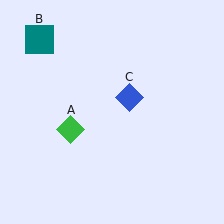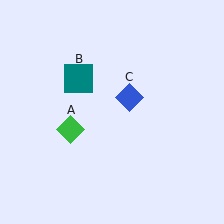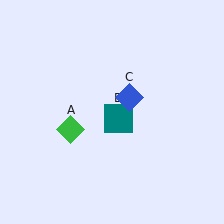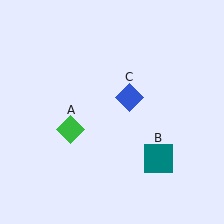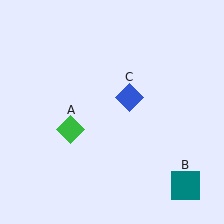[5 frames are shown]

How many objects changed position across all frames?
1 object changed position: teal square (object B).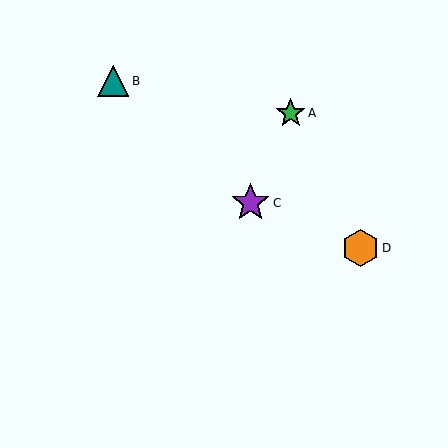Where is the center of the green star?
The center of the green star is at (291, 113).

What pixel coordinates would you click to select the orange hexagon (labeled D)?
Click at (360, 248) to select the orange hexagon D.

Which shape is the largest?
The purple star (labeled C) is the largest.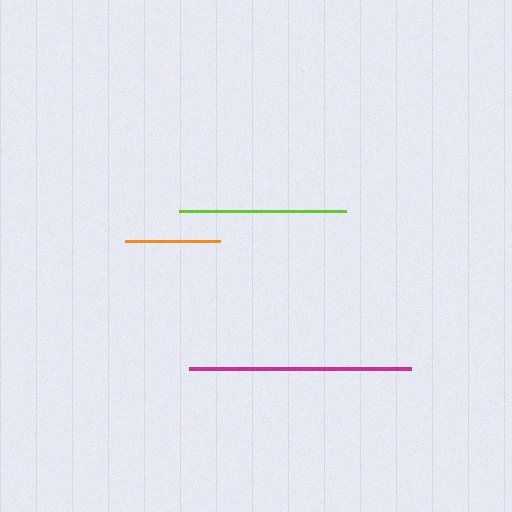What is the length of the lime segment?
The lime segment is approximately 167 pixels long.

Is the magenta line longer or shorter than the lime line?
The magenta line is longer than the lime line.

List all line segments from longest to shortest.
From longest to shortest: magenta, lime, orange.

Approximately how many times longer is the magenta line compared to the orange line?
The magenta line is approximately 2.3 times the length of the orange line.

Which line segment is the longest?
The magenta line is the longest at approximately 223 pixels.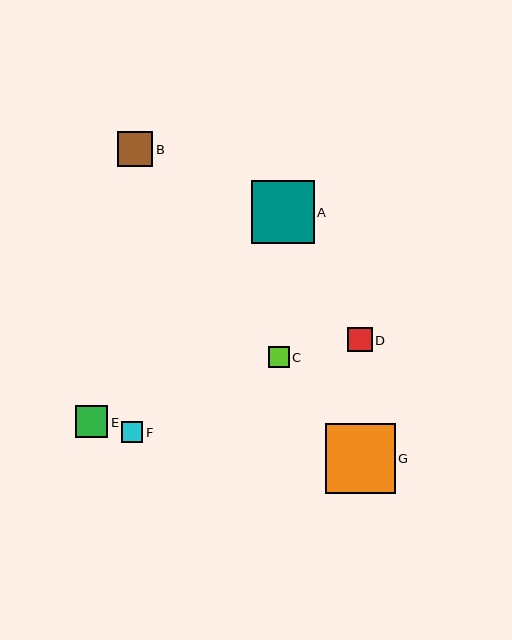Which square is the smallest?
Square C is the smallest with a size of approximately 20 pixels.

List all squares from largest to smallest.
From largest to smallest: G, A, B, E, D, F, C.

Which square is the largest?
Square G is the largest with a size of approximately 70 pixels.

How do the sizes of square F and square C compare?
Square F and square C are approximately the same size.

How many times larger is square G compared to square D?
Square G is approximately 2.8 times the size of square D.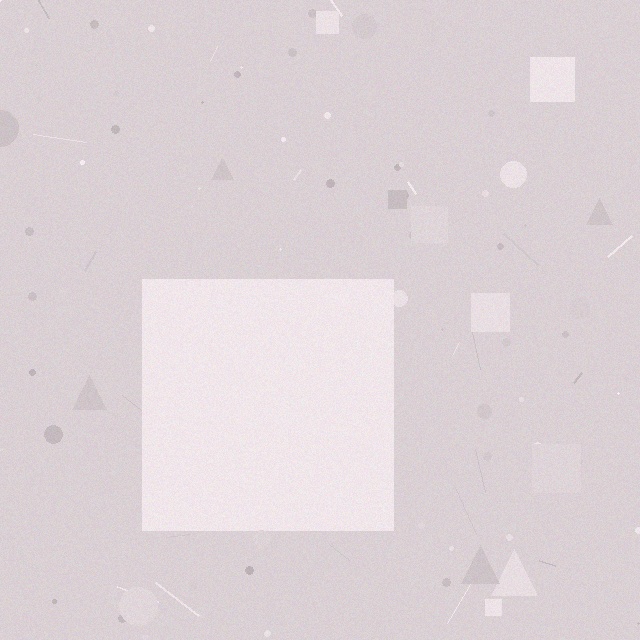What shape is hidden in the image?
A square is hidden in the image.